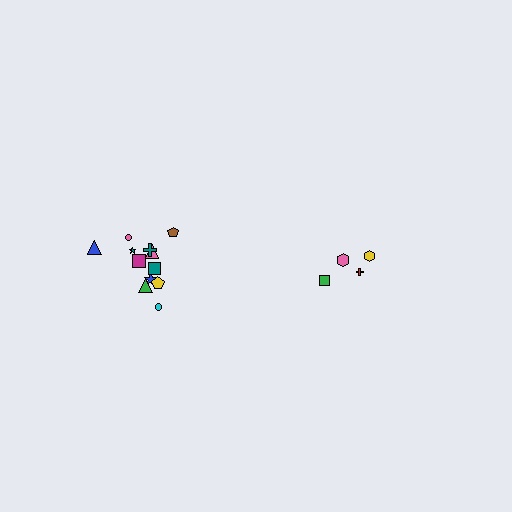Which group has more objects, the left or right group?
The left group.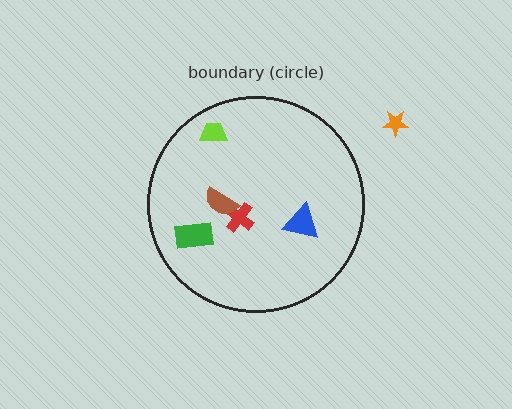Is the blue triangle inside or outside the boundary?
Inside.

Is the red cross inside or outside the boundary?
Inside.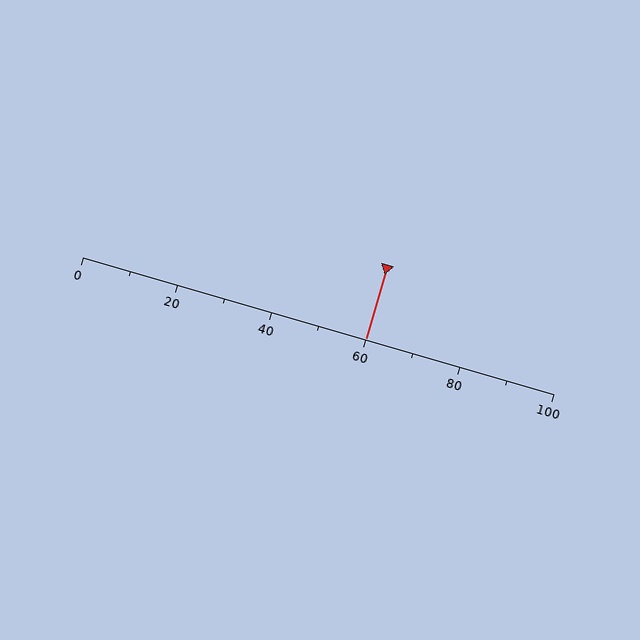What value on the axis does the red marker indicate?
The marker indicates approximately 60.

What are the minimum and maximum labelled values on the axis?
The axis runs from 0 to 100.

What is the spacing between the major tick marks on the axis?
The major ticks are spaced 20 apart.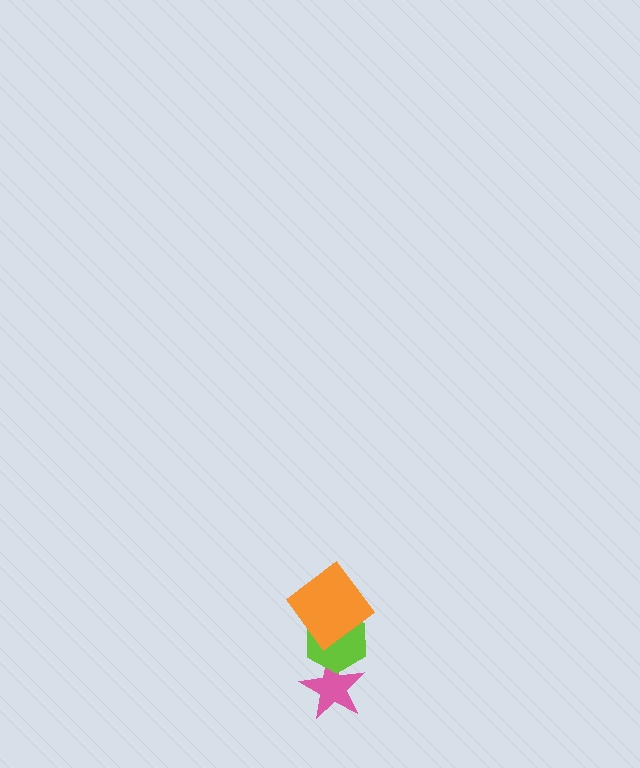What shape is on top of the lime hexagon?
The orange diamond is on top of the lime hexagon.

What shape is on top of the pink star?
The lime hexagon is on top of the pink star.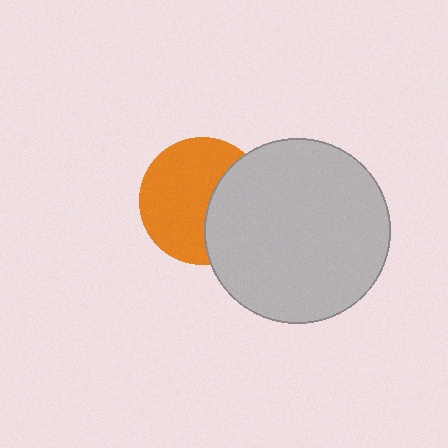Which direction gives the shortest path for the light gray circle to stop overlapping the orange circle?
Moving right gives the shortest separation.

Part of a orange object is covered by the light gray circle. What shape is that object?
It is a circle.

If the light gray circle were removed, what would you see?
You would see the complete orange circle.